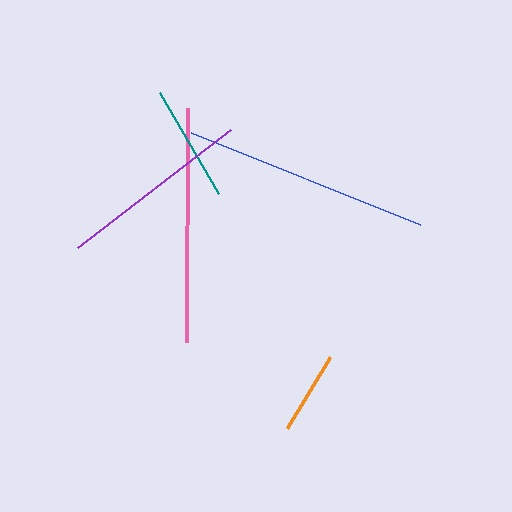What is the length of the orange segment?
The orange segment is approximately 84 pixels long.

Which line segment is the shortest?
The orange line is the shortest at approximately 84 pixels.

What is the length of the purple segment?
The purple segment is approximately 193 pixels long.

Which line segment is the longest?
The blue line is the longest at approximately 246 pixels.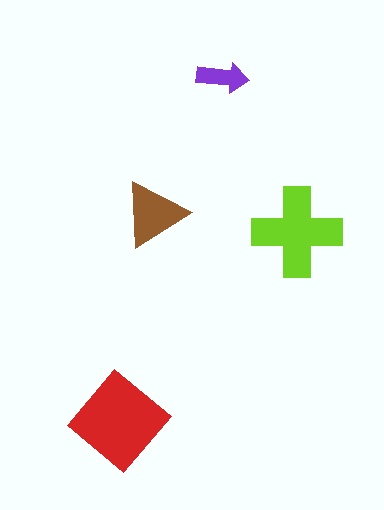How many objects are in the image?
There are 4 objects in the image.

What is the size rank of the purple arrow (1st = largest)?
4th.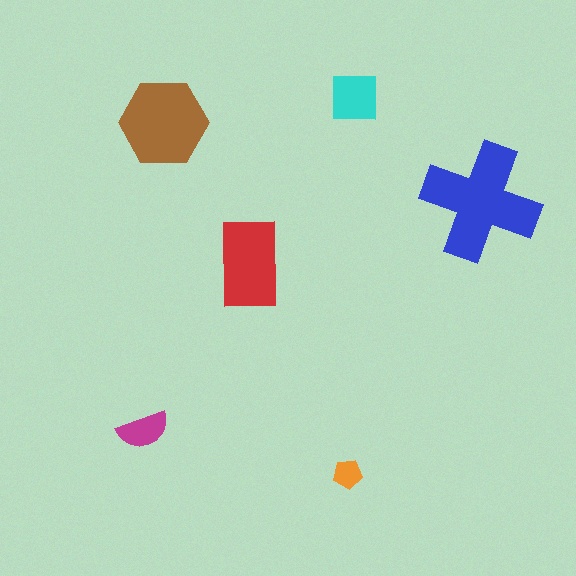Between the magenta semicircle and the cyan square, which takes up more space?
The cyan square.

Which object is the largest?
The blue cross.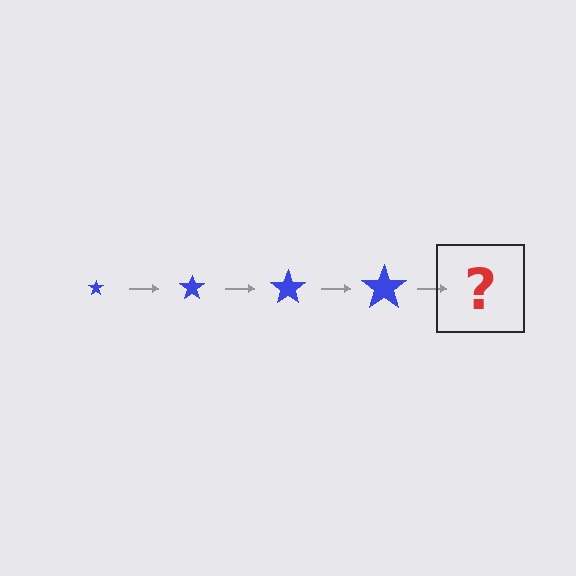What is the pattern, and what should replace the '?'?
The pattern is that the star gets progressively larger each step. The '?' should be a blue star, larger than the previous one.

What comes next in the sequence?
The next element should be a blue star, larger than the previous one.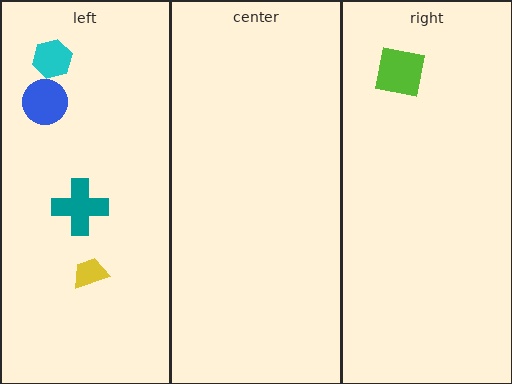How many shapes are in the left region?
4.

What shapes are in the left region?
The cyan hexagon, the teal cross, the blue circle, the yellow trapezoid.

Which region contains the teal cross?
The left region.